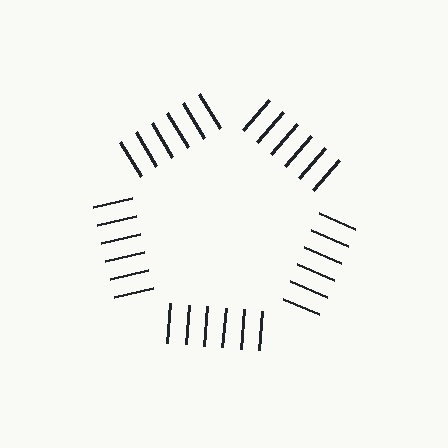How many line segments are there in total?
30 — 6 along each of the 5 edges.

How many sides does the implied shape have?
5 sides — the line-ends trace a pentagon.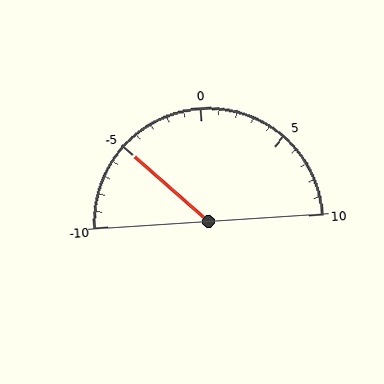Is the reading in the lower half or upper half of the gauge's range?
The reading is in the lower half of the range (-10 to 10).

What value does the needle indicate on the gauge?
The needle indicates approximately -5.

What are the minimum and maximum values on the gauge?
The gauge ranges from -10 to 10.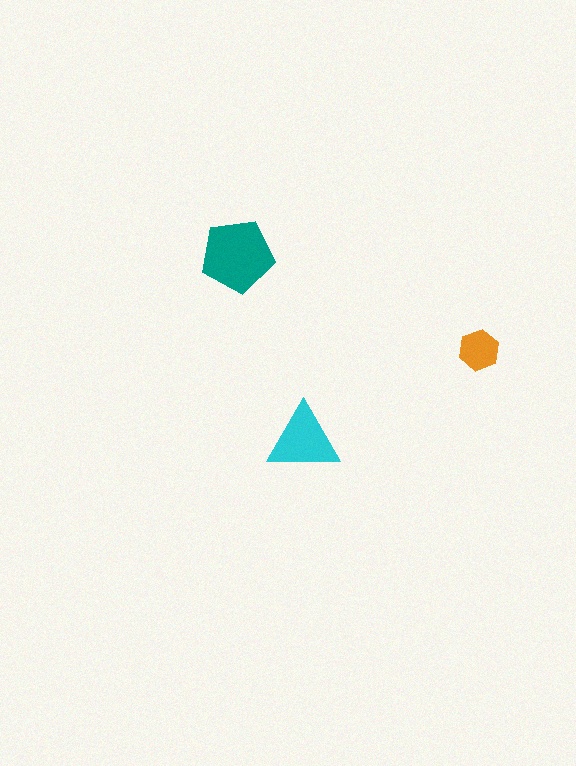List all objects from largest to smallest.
The teal pentagon, the cyan triangle, the orange hexagon.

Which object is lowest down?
The cyan triangle is bottommost.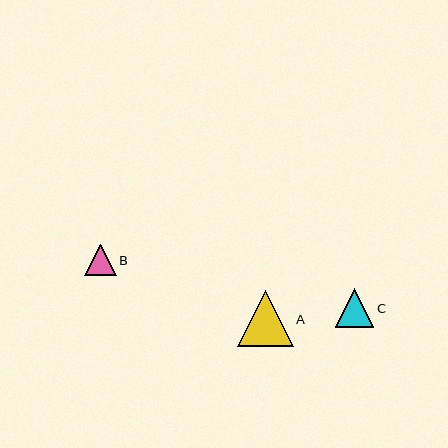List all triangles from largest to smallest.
From largest to smallest: A, C, B.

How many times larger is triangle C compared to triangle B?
Triangle C is approximately 1.2 times the size of triangle B.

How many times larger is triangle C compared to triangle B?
Triangle C is approximately 1.2 times the size of triangle B.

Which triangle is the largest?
Triangle A is the largest with a size of approximately 56 pixels.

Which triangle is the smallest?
Triangle B is the smallest with a size of approximately 31 pixels.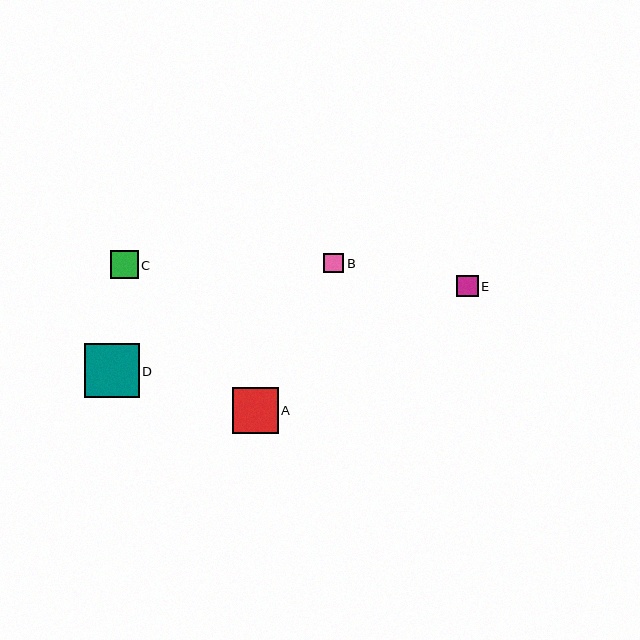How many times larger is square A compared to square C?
Square A is approximately 1.6 times the size of square C.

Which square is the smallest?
Square B is the smallest with a size of approximately 20 pixels.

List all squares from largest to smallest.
From largest to smallest: D, A, C, E, B.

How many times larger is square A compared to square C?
Square A is approximately 1.6 times the size of square C.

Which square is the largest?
Square D is the largest with a size of approximately 55 pixels.